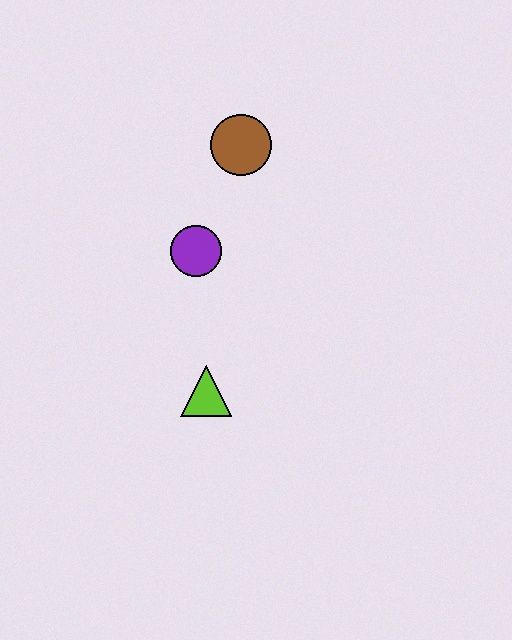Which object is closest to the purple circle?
The brown circle is closest to the purple circle.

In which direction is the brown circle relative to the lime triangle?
The brown circle is above the lime triangle.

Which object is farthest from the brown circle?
The lime triangle is farthest from the brown circle.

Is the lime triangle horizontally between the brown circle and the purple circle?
Yes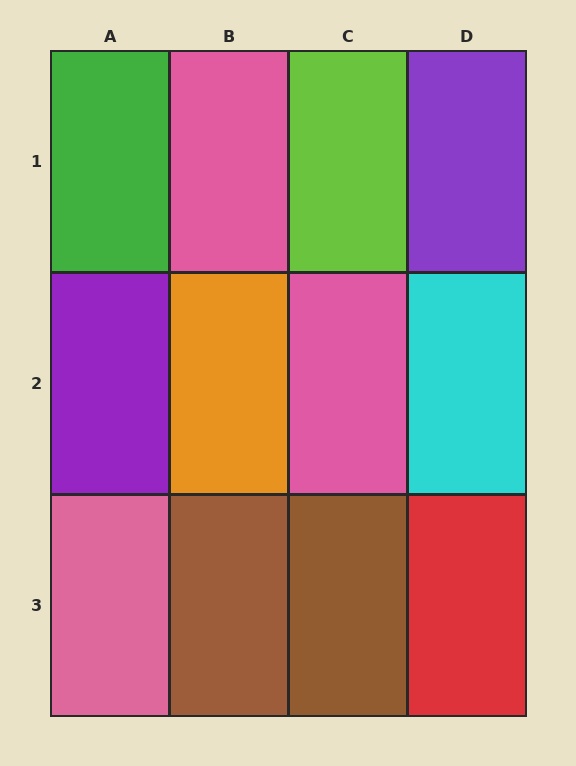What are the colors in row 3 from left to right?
Pink, brown, brown, red.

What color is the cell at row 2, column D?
Cyan.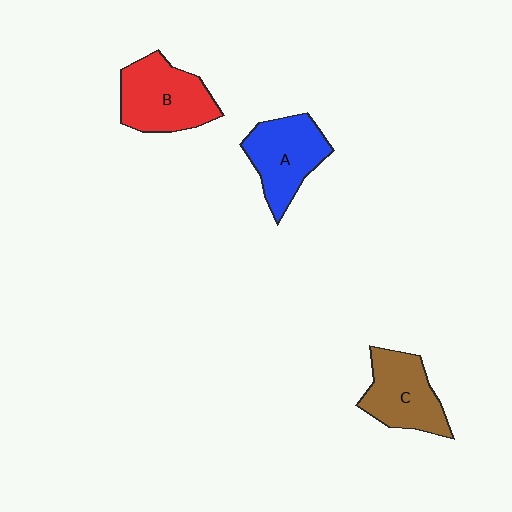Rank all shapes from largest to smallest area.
From largest to smallest: B (red), A (blue), C (brown).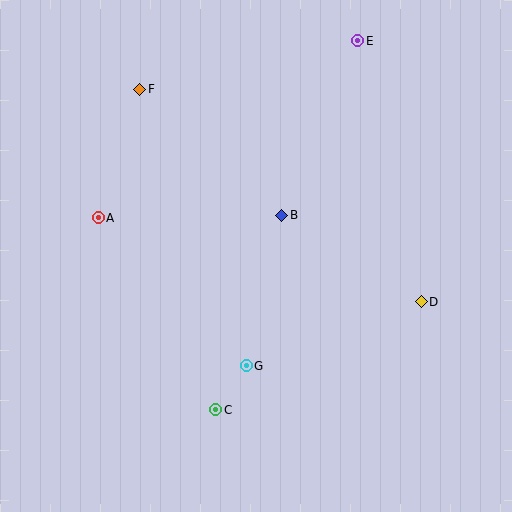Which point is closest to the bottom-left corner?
Point C is closest to the bottom-left corner.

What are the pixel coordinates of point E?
Point E is at (358, 41).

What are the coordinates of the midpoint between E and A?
The midpoint between E and A is at (228, 129).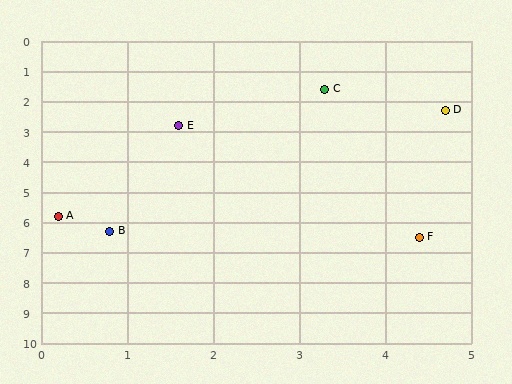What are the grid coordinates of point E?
Point E is at approximately (1.6, 2.8).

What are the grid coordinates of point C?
Point C is at approximately (3.3, 1.6).